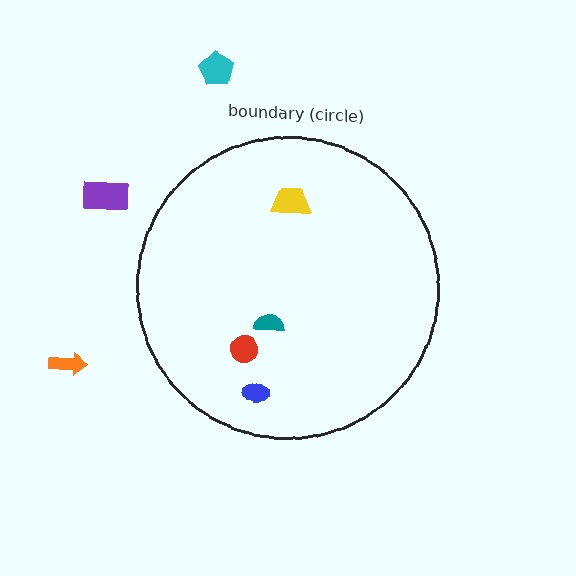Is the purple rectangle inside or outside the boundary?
Outside.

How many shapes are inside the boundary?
4 inside, 3 outside.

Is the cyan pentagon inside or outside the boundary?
Outside.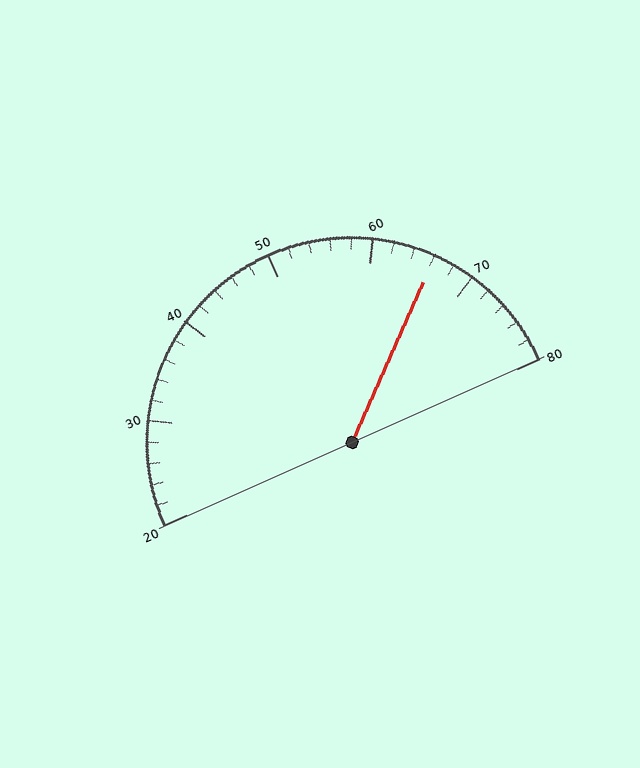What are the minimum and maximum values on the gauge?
The gauge ranges from 20 to 80.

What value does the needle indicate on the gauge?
The needle indicates approximately 66.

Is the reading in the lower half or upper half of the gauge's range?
The reading is in the upper half of the range (20 to 80).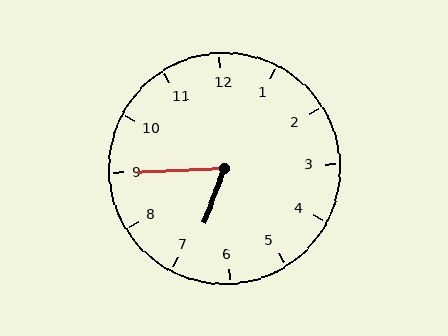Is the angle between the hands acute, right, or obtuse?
It is acute.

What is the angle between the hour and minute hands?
Approximately 68 degrees.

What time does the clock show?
6:45.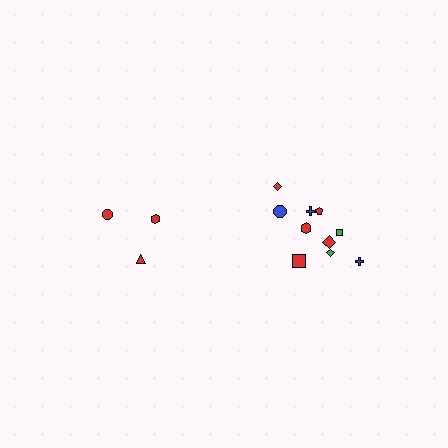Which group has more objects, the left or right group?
The right group.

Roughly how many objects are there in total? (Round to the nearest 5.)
Roughly 15 objects in total.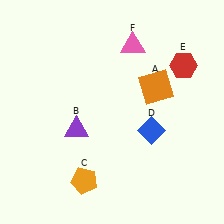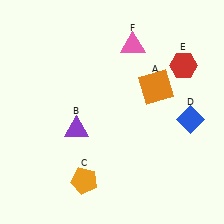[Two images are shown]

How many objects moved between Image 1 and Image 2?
1 object moved between the two images.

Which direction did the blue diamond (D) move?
The blue diamond (D) moved right.